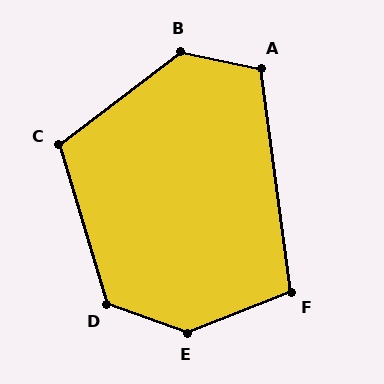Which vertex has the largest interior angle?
E, at approximately 139 degrees.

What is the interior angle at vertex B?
Approximately 130 degrees (obtuse).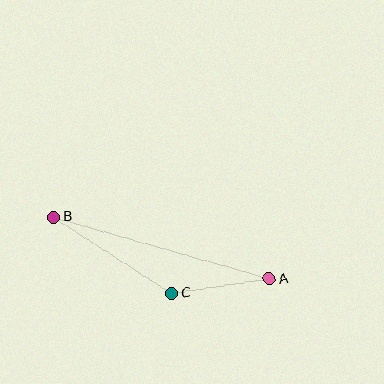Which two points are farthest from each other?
Points A and B are farthest from each other.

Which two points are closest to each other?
Points A and C are closest to each other.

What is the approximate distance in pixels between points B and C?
The distance between B and C is approximately 140 pixels.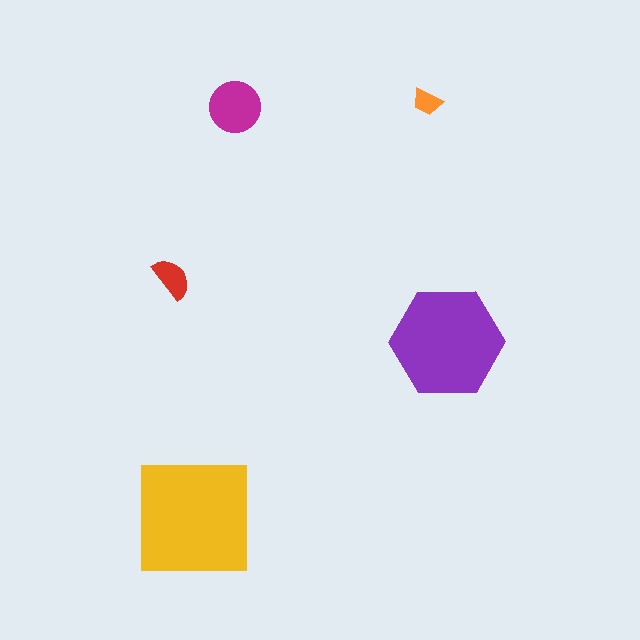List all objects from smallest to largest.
The orange trapezoid, the red semicircle, the magenta circle, the purple hexagon, the yellow square.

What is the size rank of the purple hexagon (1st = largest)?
2nd.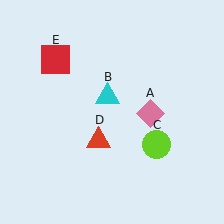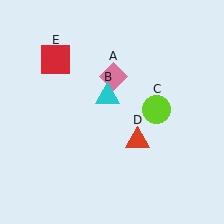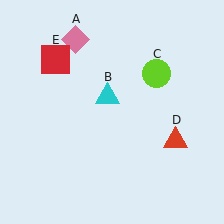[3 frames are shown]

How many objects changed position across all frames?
3 objects changed position: pink diamond (object A), lime circle (object C), red triangle (object D).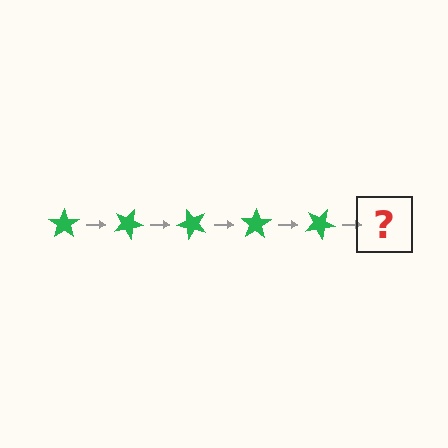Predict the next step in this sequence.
The next step is a green star rotated 125 degrees.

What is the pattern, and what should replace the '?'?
The pattern is that the star rotates 25 degrees each step. The '?' should be a green star rotated 125 degrees.